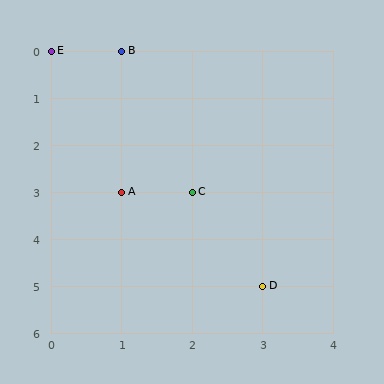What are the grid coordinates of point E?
Point E is at grid coordinates (0, 0).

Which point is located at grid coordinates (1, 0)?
Point B is at (1, 0).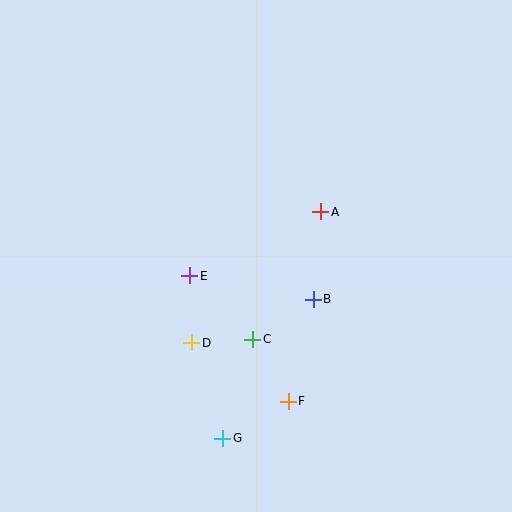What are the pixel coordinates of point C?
Point C is at (253, 339).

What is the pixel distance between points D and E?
The distance between D and E is 67 pixels.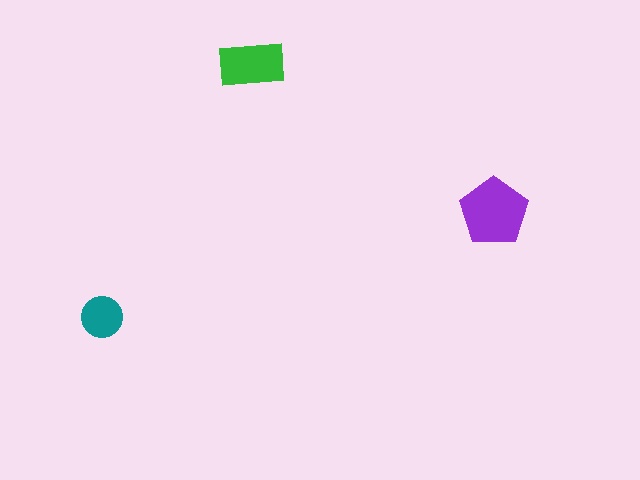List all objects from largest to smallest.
The purple pentagon, the green rectangle, the teal circle.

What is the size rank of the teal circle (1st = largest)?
3rd.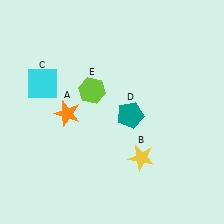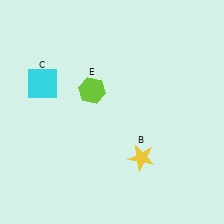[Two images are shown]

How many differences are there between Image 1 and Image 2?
There are 2 differences between the two images.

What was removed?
The orange star (A), the teal pentagon (D) were removed in Image 2.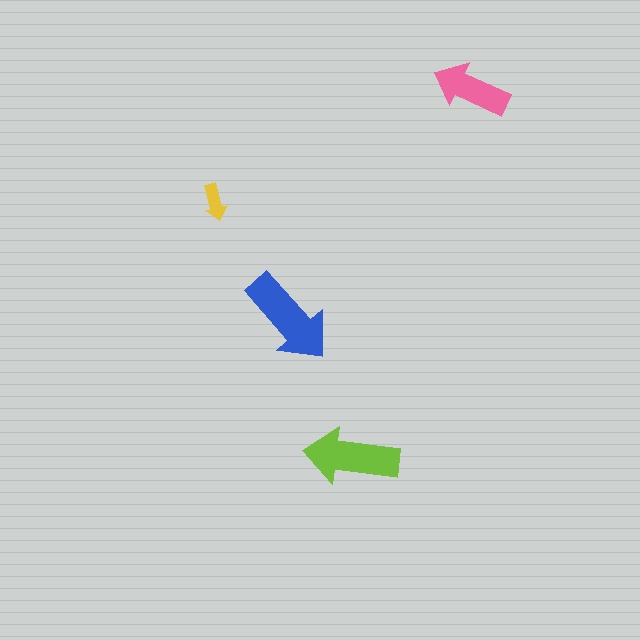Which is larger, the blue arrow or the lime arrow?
The blue one.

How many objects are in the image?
There are 4 objects in the image.